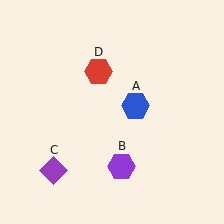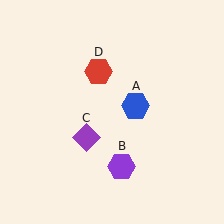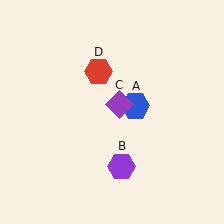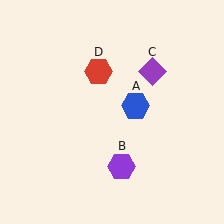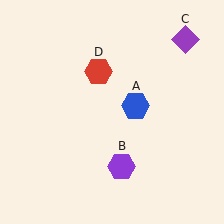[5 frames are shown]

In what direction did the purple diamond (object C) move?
The purple diamond (object C) moved up and to the right.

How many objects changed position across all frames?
1 object changed position: purple diamond (object C).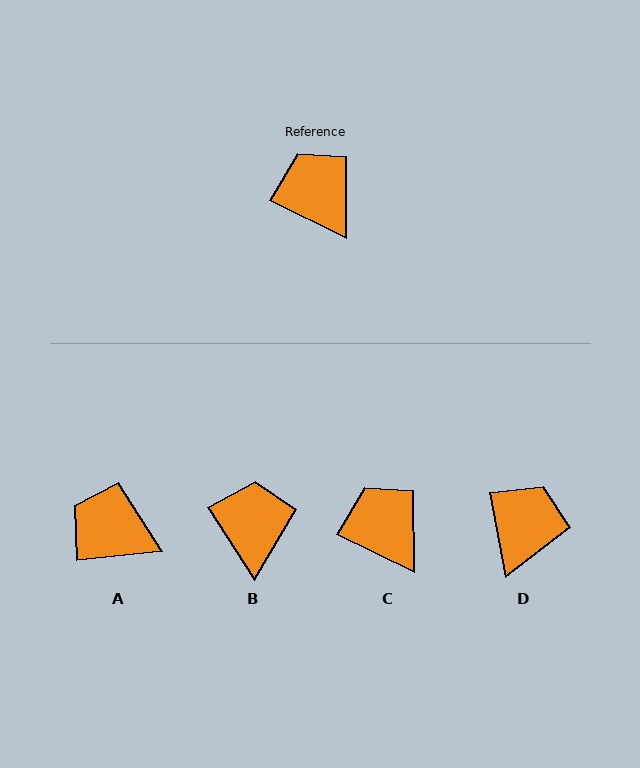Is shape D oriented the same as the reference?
No, it is off by about 53 degrees.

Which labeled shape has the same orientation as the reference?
C.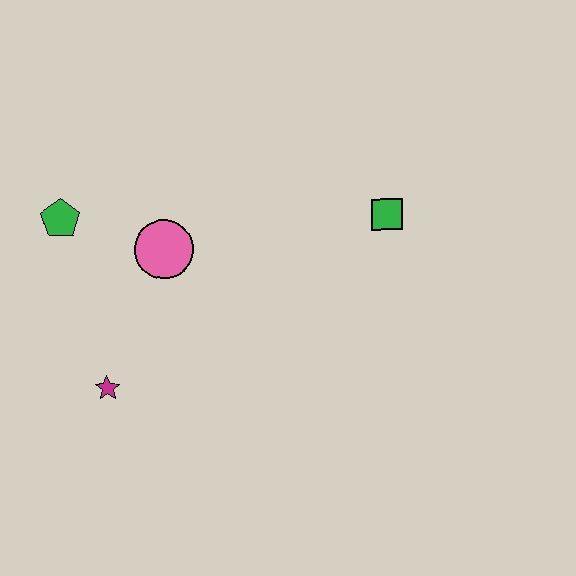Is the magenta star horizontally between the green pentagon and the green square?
Yes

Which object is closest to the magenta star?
The pink circle is closest to the magenta star.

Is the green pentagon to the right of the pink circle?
No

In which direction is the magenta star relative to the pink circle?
The magenta star is below the pink circle.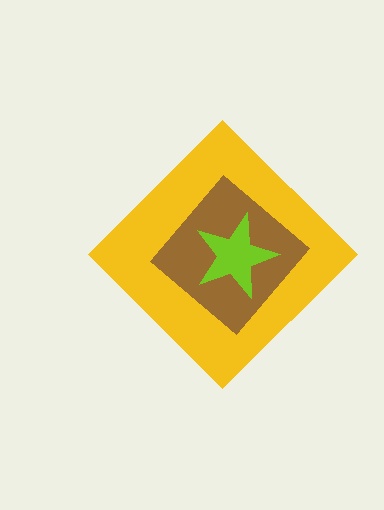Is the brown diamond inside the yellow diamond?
Yes.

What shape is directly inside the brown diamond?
The lime star.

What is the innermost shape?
The lime star.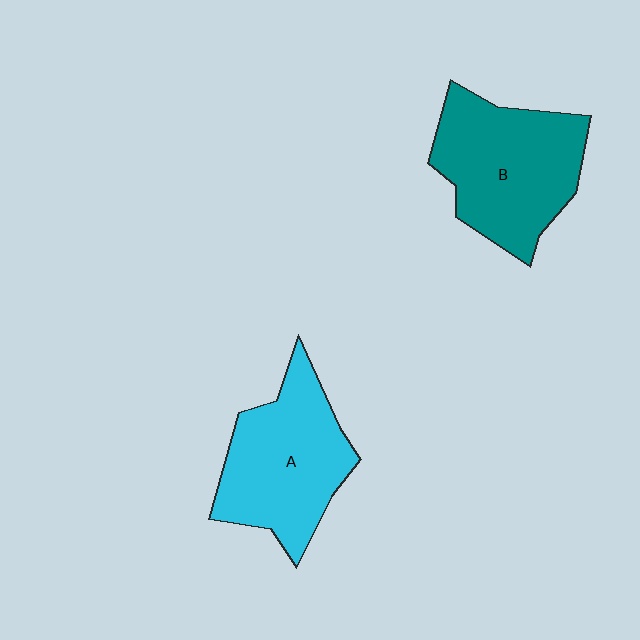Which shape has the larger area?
Shape B (teal).